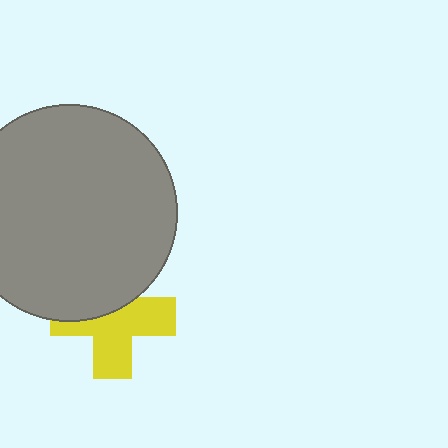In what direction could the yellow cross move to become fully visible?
The yellow cross could move down. That would shift it out from behind the gray circle entirely.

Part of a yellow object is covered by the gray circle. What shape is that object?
It is a cross.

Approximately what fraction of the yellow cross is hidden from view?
Roughly 40% of the yellow cross is hidden behind the gray circle.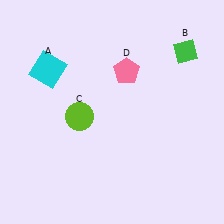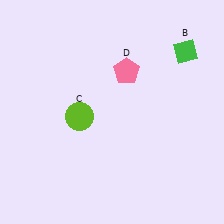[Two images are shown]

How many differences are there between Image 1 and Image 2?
There is 1 difference between the two images.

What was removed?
The cyan square (A) was removed in Image 2.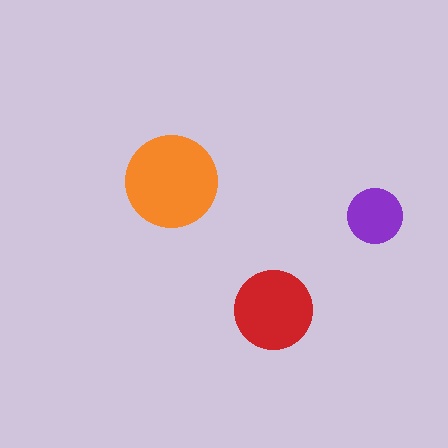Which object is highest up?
The orange circle is topmost.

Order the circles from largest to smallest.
the orange one, the red one, the purple one.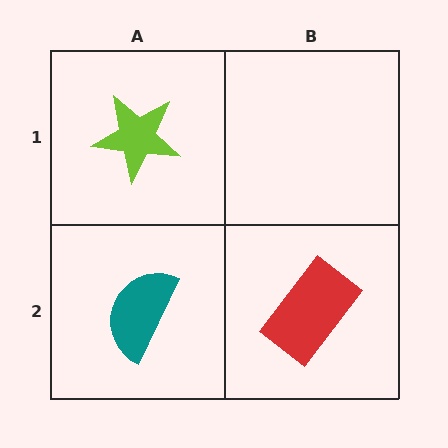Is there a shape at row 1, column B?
No, that cell is empty.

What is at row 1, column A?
A lime star.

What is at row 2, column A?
A teal semicircle.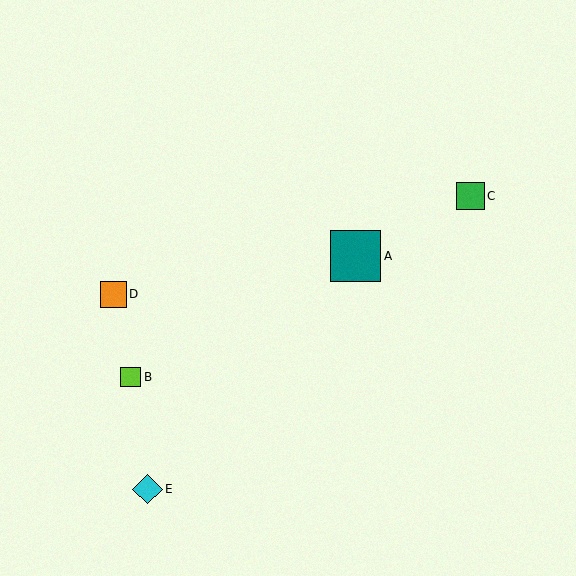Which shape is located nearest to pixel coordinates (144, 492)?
The cyan diamond (labeled E) at (148, 489) is nearest to that location.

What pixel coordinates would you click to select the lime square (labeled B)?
Click at (131, 377) to select the lime square B.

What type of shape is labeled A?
Shape A is a teal square.